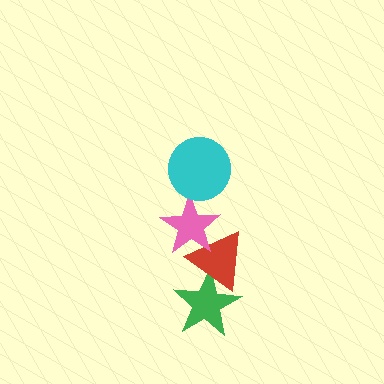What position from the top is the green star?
The green star is 4th from the top.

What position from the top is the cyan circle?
The cyan circle is 1st from the top.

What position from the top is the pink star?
The pink star is 2nd from the top.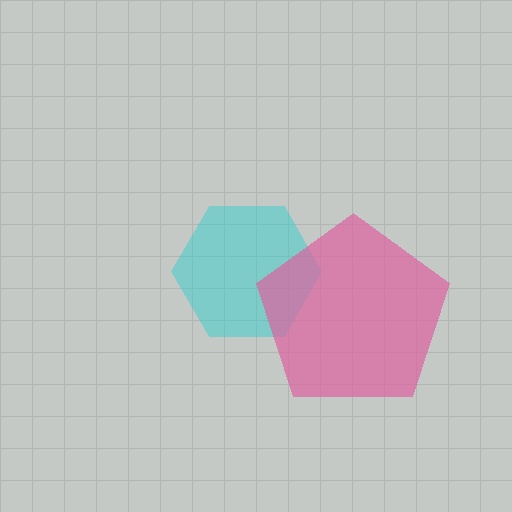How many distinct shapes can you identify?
There are 2 distinct shapes: a cyan hexagon, a pink pentagon.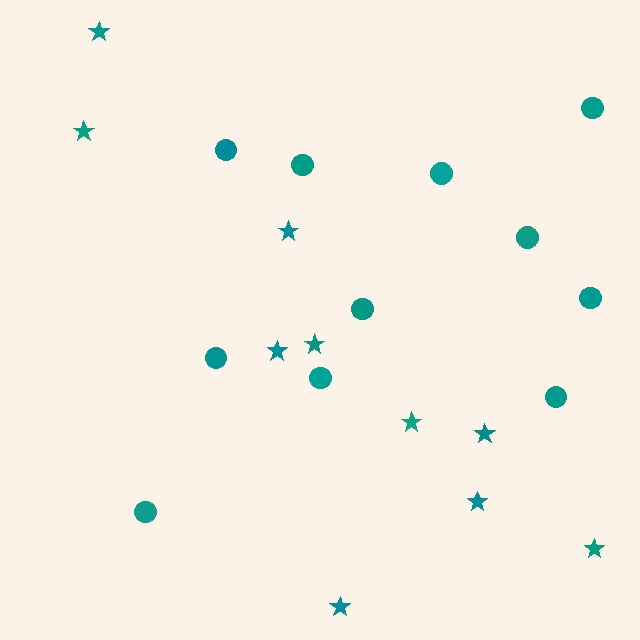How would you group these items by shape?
There are 2 groups: one group of circles (11) and one group of stars (10).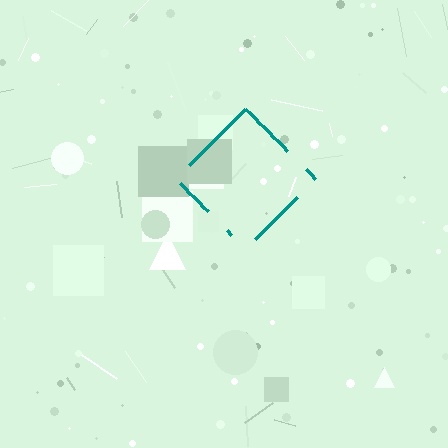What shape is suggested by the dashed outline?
The dashed outline suggests a diamond.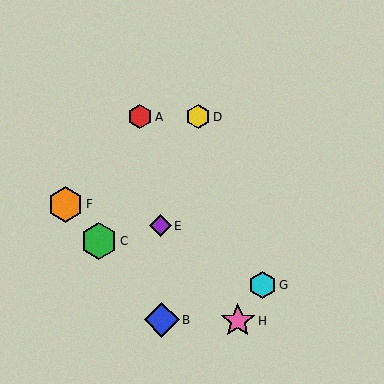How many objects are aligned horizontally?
2 objects (A, D) are aligned horizontally.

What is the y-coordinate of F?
Object F is at y≈204.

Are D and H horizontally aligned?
No, D is at y≈117 and H is at y≈321.